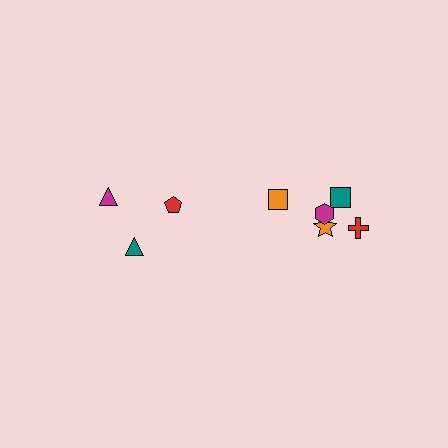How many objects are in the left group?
There are 3 objects.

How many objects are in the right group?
There are 5 objects.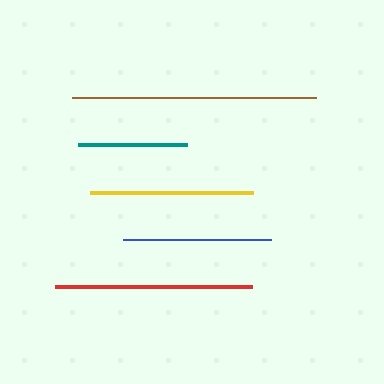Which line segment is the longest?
The brown line is the longest at approximately 244 pixels.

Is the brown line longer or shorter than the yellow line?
The brown line is longer than the yellow line.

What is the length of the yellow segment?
The yellow segment is approximately 164 pixels long.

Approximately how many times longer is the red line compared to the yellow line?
The red line is approximately 1.2 times the length of the yellow line.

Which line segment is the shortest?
The teal line is the shortest at approximately 109 pixels.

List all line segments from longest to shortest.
From longest to shortest: brown, red, yellow, blue, teal.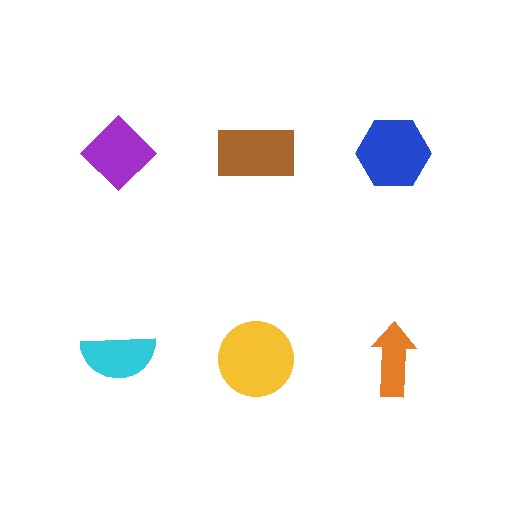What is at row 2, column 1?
A cyan semicircle.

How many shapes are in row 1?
3 shapes.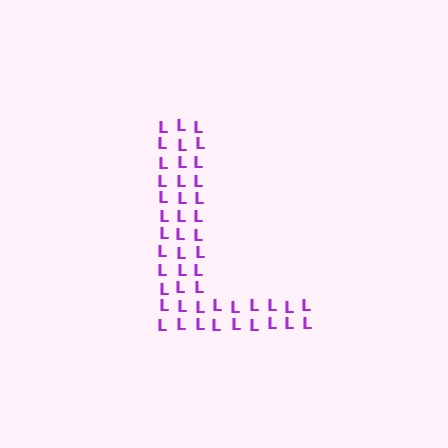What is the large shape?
The large shape is the letter L.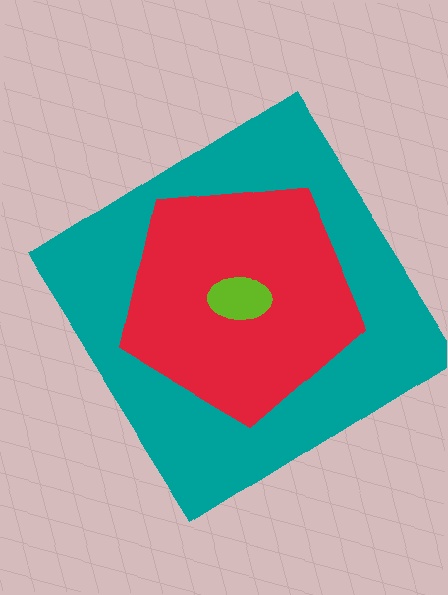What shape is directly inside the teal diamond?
The red pentagon.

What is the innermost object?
The lime ellipse.